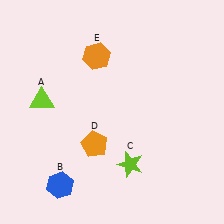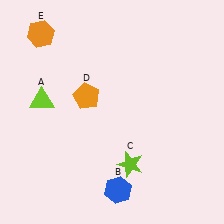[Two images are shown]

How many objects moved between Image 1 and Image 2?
3 objects moved between the two images.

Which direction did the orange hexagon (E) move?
The orange hexagon (E) moved left.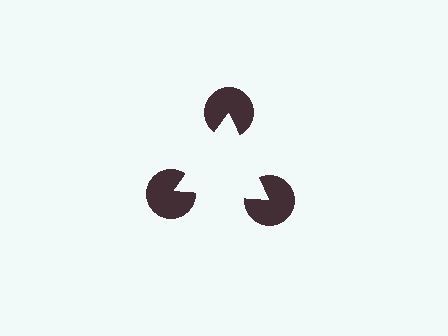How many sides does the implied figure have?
3 sides.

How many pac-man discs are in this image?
There are 3 — one at each vertex of the illusory triangle.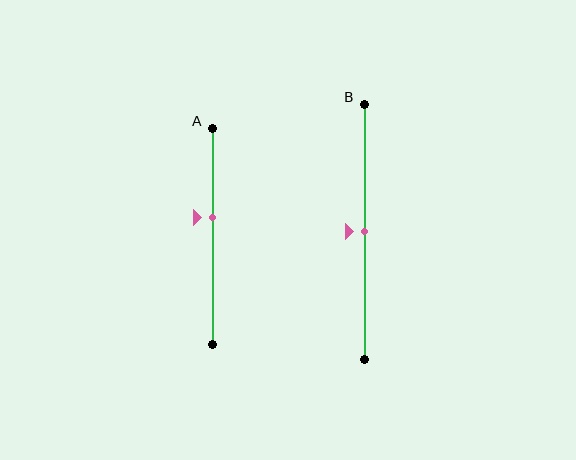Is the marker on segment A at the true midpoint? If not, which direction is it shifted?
No, the marker on segment A is shifted upward by about 9% of the segment length.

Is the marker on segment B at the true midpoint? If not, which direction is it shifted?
Yes, the marker on segment B is at the true midpoint.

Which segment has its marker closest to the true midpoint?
Segment B has its marker closest to the true midpoint.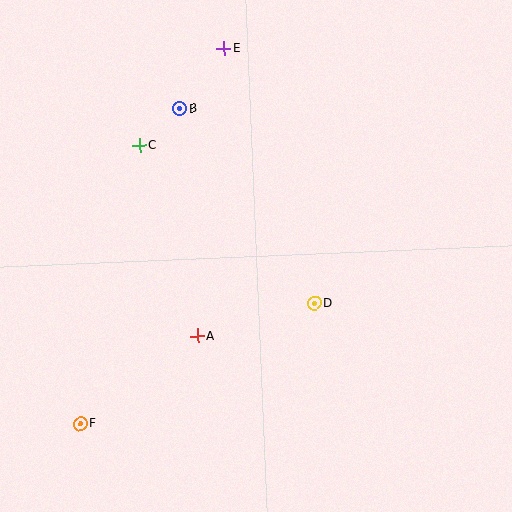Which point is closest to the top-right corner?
Point E is closest to the top-right corner.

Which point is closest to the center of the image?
Point D at (314, 303) is closest to the center.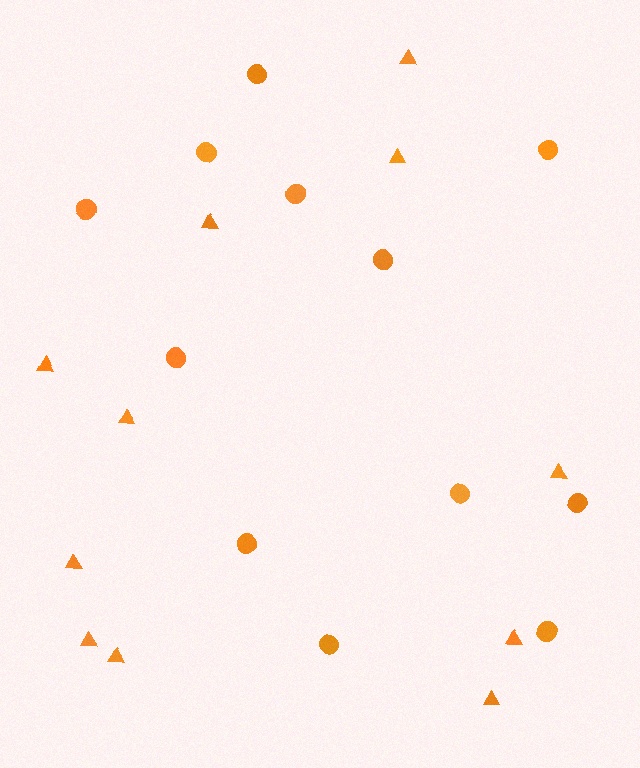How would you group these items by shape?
There are 2 groups: one group of circles (12) and one group of triangles (11).